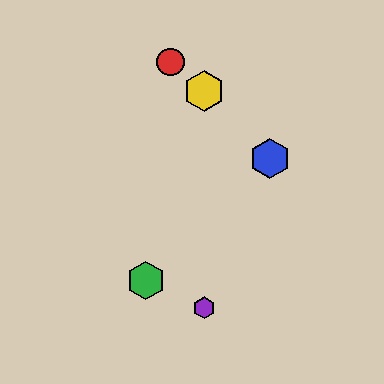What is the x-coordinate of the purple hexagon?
The purple hexagon is at x≈204.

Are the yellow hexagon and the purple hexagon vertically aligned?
Yes, both are at x≈204.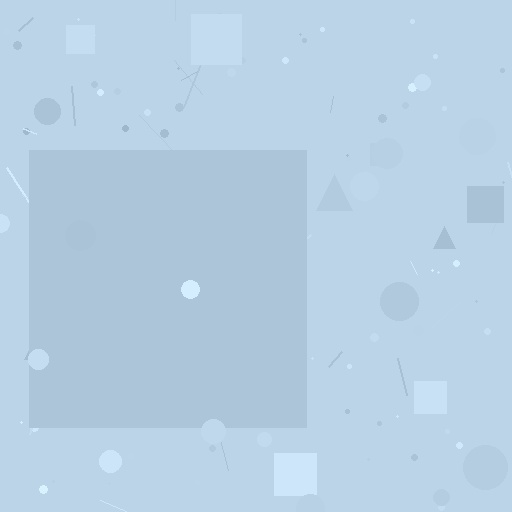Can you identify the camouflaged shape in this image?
The camouflaged shape is a square.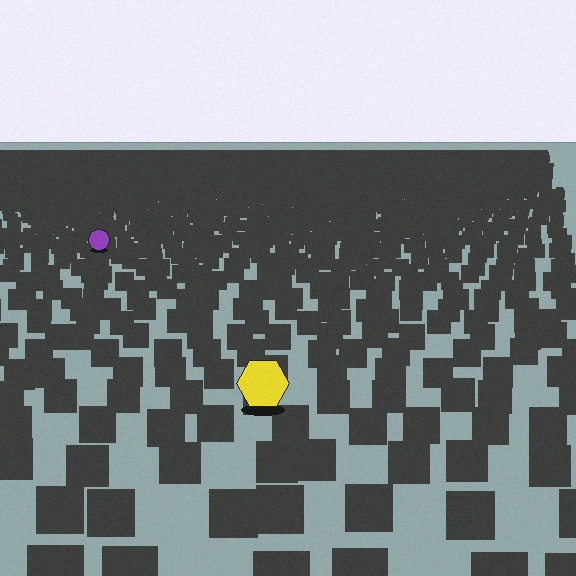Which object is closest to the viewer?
The yellow hexagon is closest. The texture marks near it are larger and more spread out.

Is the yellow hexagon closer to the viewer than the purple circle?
Yes. The yellow hexagon is closer — you can tell from the texture gradient: the ground texture is coarser near it.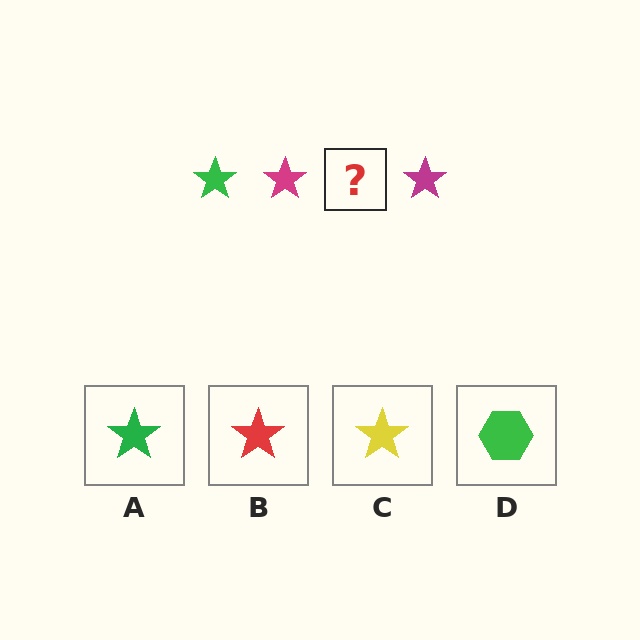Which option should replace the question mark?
Option A.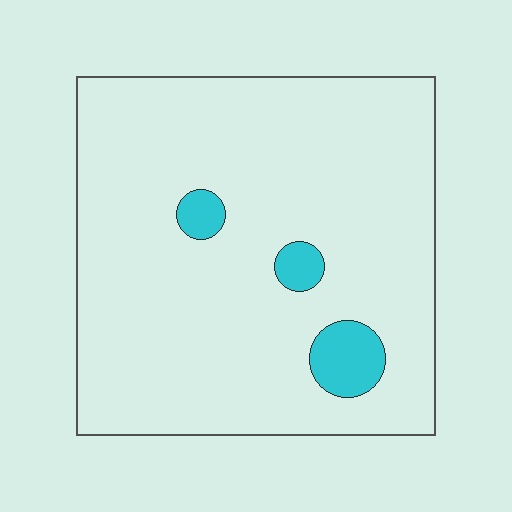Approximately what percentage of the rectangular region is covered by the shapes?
Approximately 5%.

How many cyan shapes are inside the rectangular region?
3.